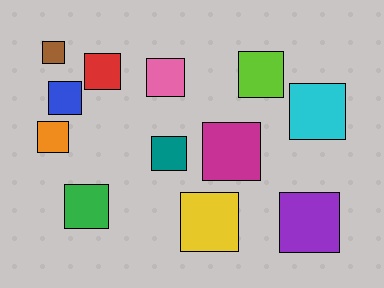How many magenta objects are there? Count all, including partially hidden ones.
There is 1 magenta object.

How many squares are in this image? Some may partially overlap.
There are 12 squares.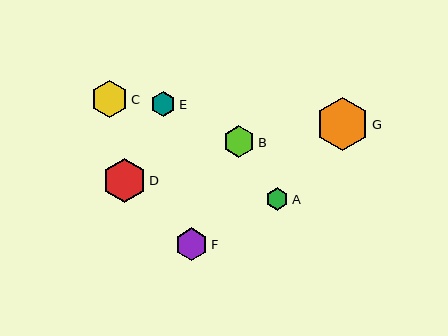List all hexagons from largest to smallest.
From largest to smallest: G, D, C, F, B, E, A.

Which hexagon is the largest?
Hexagon G is the largest with a size of approximately 53 pixels.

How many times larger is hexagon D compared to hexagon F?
Hexagon D is approximately 1.3 times the size of hexagon F.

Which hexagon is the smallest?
Hexagon A is the smallest with a size of approximately 22 pixels.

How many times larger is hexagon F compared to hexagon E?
Hexagon F is approximately 1.3 times the size of hexagon E.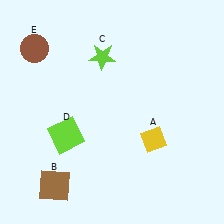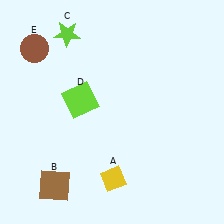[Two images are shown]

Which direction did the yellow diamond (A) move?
The yellow diamond (A) moved left.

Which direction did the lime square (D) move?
The lime square (D) moved up.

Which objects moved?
The objects that moved are: the yellow diamond (A), the lime star (C), the lime square (D).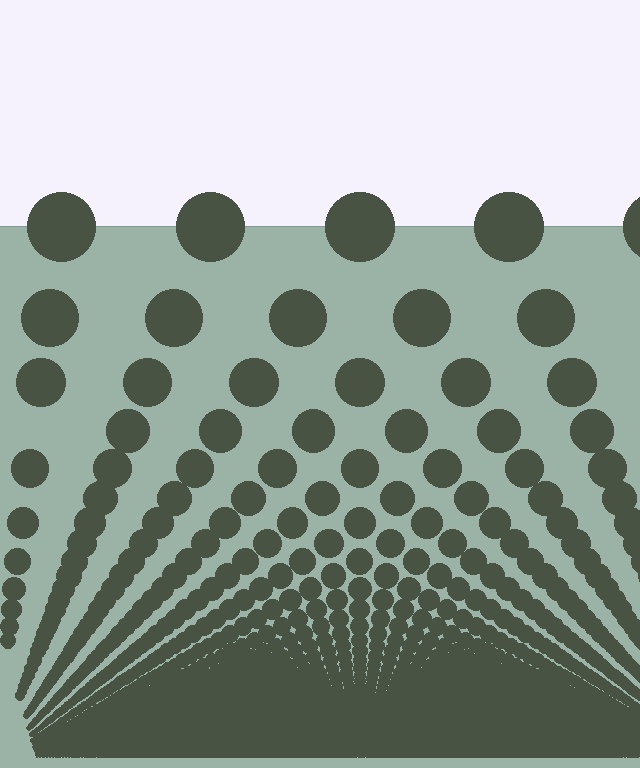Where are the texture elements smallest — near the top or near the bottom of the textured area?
Near the bottom.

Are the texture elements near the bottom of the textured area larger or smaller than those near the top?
Smaller. The gradient is inverted — elements near the bottom are smaller and denser.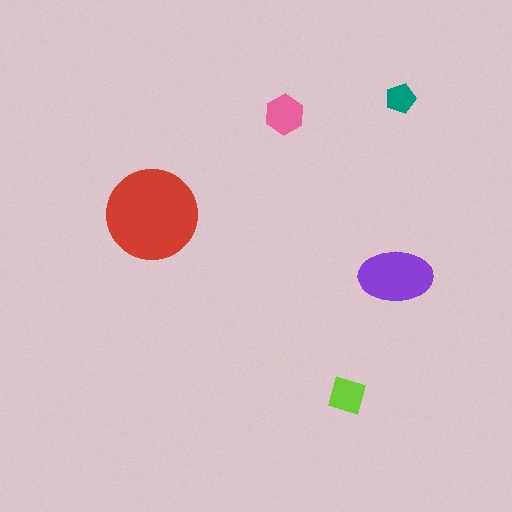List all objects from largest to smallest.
The red circle, the purple ellipse, the pink hexagon, the lime diamond, the teal pentagon.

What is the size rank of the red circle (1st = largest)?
1st.